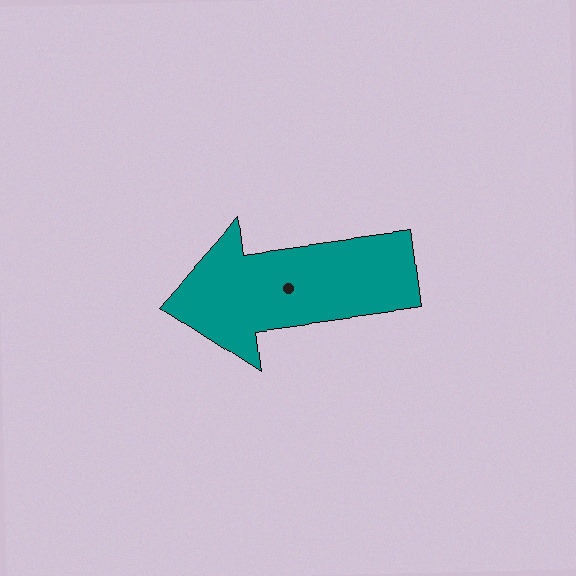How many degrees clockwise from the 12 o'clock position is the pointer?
Approximately 262 degrees.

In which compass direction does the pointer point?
West.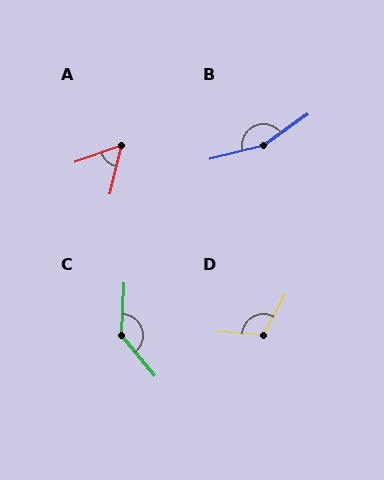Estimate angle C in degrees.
Approximately 138 degrees.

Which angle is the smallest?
A, at approximately 57 degrees.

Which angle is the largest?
B, at approximately 159 degrees.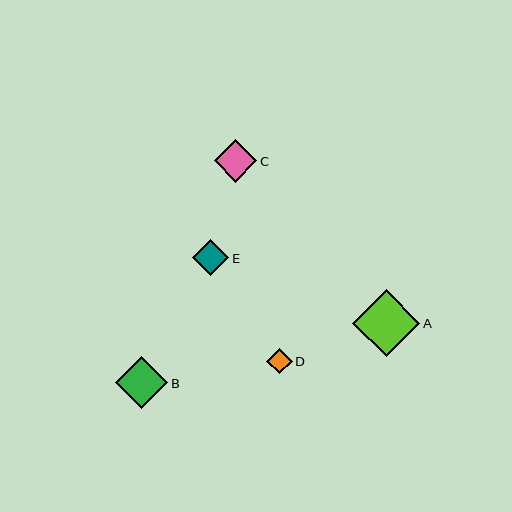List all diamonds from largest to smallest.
From largest to smallest: A, B, C, E, D.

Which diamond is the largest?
Diamond A is the largest with a size of approximately 67 pixels.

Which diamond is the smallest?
Diamond D is the smallest with a size of approximately 26 pixels.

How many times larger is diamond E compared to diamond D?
Diamond E is approximately 1.4 times the size of diamond D.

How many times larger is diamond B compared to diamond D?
Diamond B is approximately 2.0 times the size of diamond D.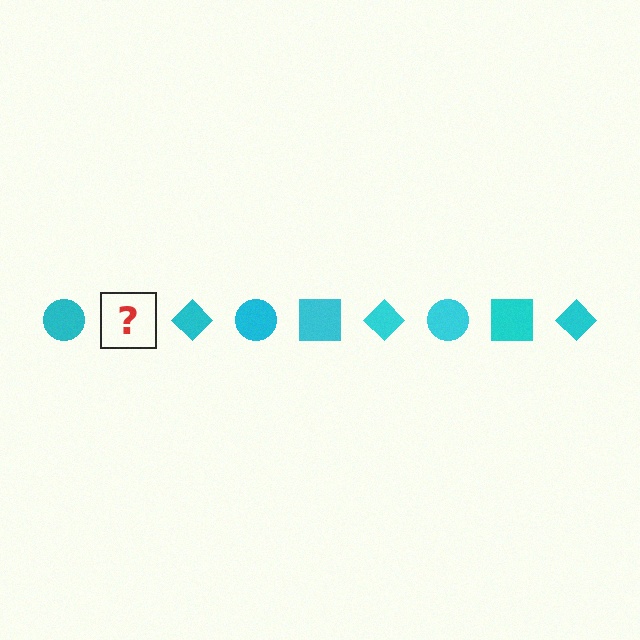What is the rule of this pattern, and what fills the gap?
The rule is that the pattern cycles through circle, square, diamond shapes in cyan. The gap should be filled with a cyan square.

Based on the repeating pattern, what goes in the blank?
The blank should be a cyan square.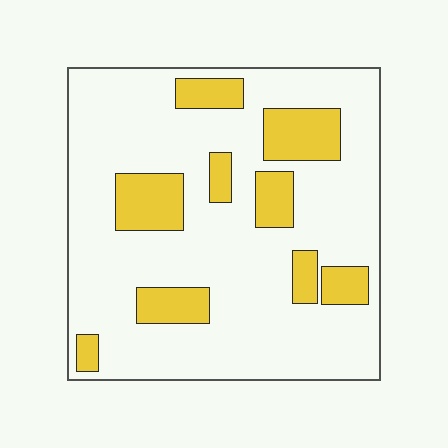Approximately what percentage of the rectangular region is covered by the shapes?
Approximately 20%.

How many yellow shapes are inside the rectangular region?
9.